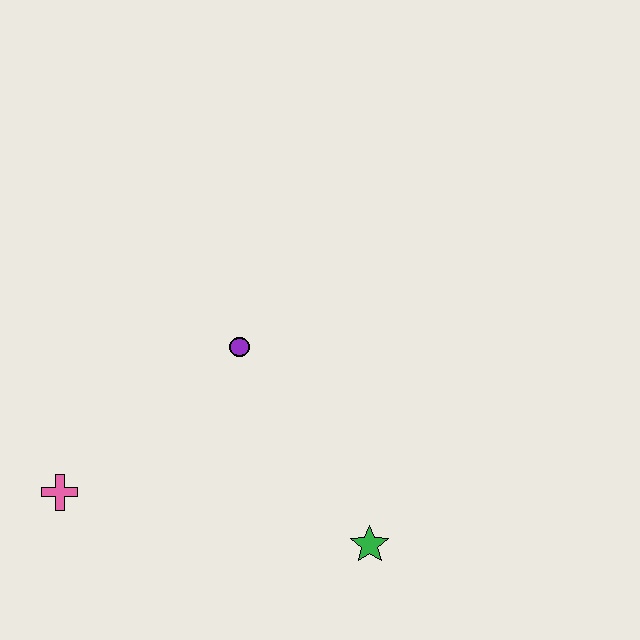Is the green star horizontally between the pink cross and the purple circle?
No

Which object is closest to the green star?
The purple circle is closest to the green star.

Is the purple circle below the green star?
No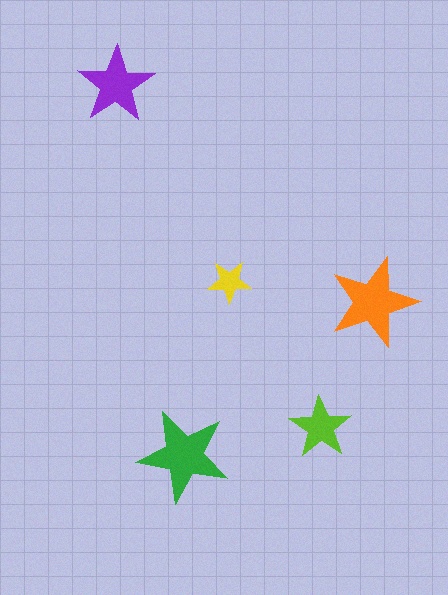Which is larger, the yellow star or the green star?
The green one.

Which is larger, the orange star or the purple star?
The orange one.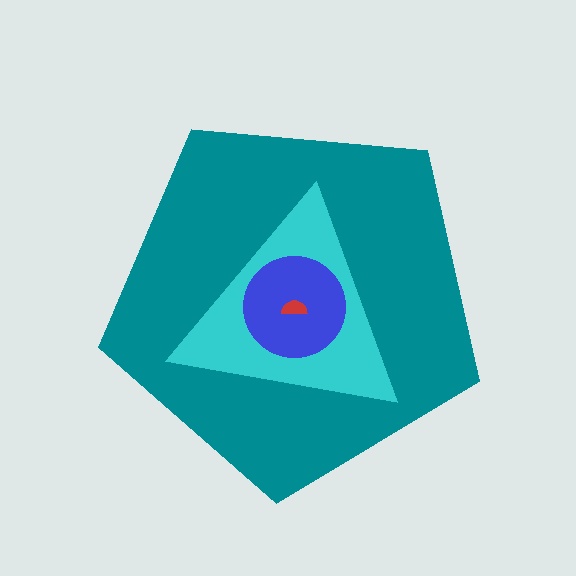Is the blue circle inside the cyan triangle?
Yes.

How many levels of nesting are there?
4.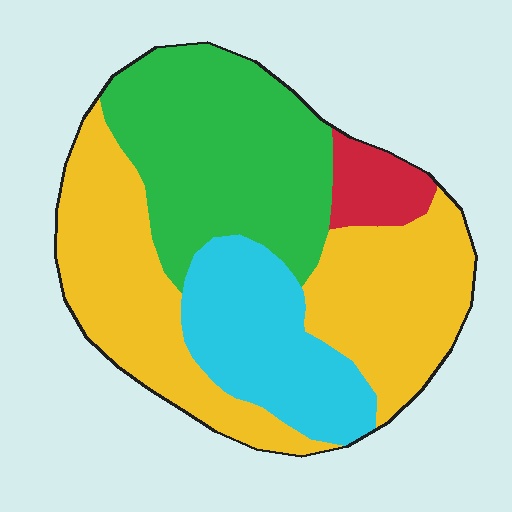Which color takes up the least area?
Red, at roughly 5%.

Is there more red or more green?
Green.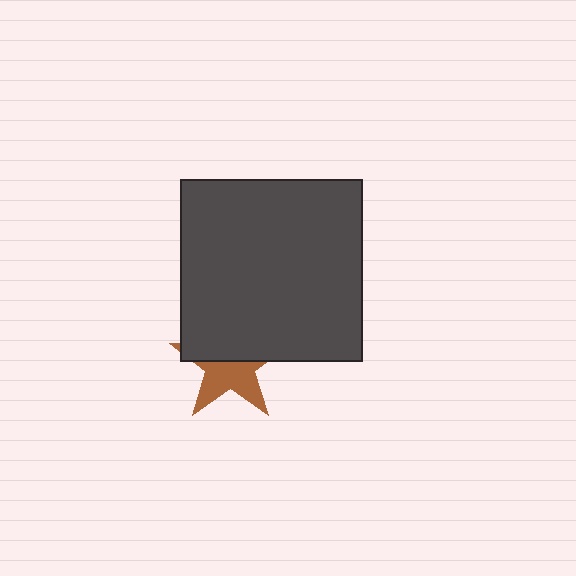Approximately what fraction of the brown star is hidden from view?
Roughly 50% of the brown star is hidden behind the dark gray square.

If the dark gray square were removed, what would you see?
You would see the complete brown star.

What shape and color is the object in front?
The object in front is a dark gray square.